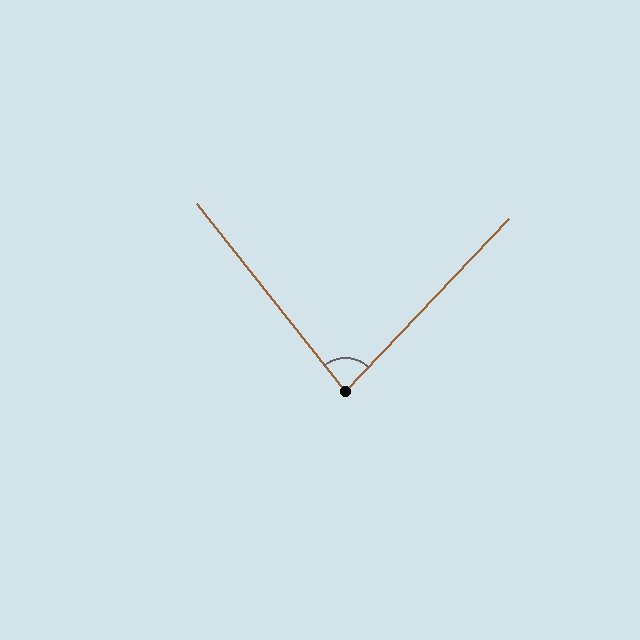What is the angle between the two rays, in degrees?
Approximately 82 degrees.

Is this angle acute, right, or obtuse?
It is acute.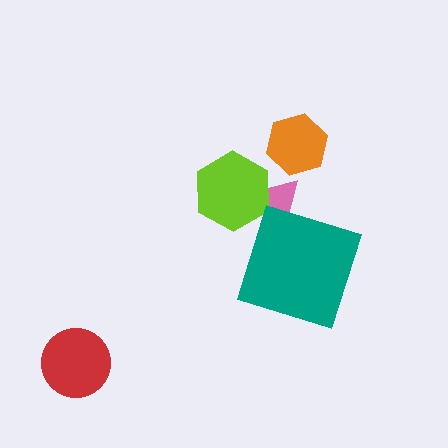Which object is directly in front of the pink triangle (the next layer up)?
The lime hexagon is directly in front of the pink triangle.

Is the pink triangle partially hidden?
Yes, it is partially covered by another shape.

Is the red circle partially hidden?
No, no other shape covers it.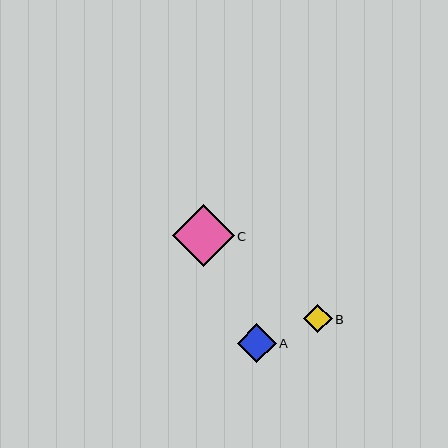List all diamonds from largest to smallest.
From largest to smallest: C, A, B.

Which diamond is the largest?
Diamond C is the largest with a size of approximately 62 pixels.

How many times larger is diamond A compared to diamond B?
Diamond A is approximately 1.4 times the size of diamond B.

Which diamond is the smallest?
Diamond B is the smallest with a size of approximately 28 pixels.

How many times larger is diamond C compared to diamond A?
Diamond C is approximately 1.6 times the size of diamond A.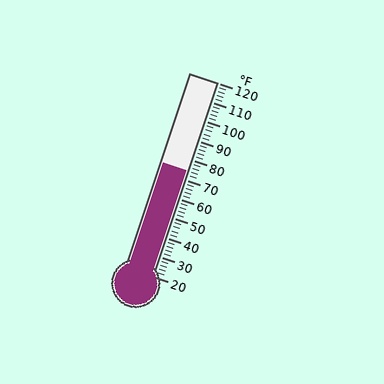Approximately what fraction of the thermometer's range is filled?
The thermometer is filled to approximately 55% of its range.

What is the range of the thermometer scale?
The thermometer scale ranges from 20°F to 120°F.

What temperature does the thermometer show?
The thermometer shows approximately 74°F.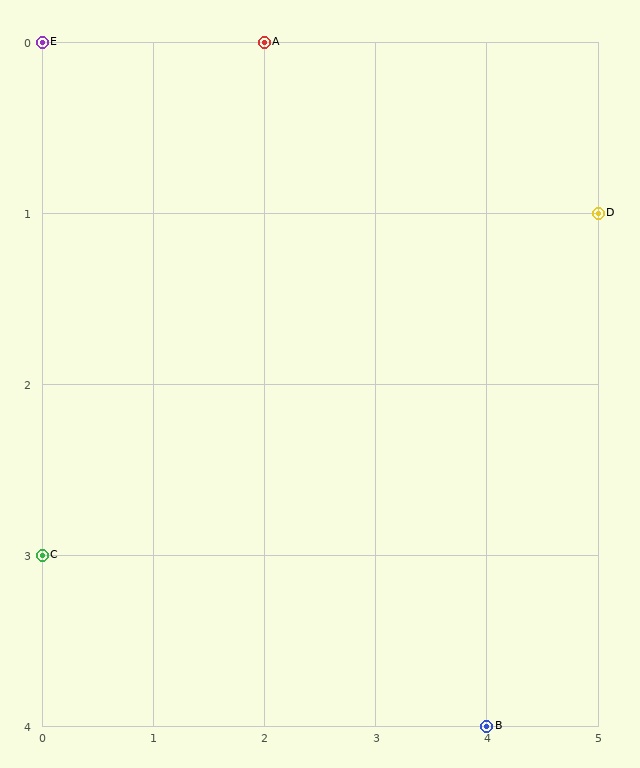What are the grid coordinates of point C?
Point C is at grid coordinates (0, 3).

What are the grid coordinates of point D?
Point D is at grid coordinates (5, 1).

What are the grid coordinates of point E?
Point E is at grid coordinates (0, 0).